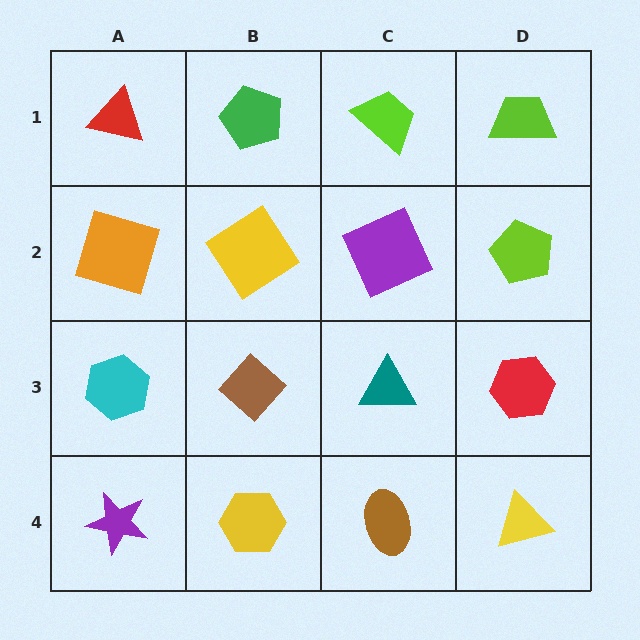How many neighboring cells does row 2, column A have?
3.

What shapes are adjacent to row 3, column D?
A lime pentagon (row 2, column D), a yellow triangle (row 4, column D), a teal triangle (row 3, column C).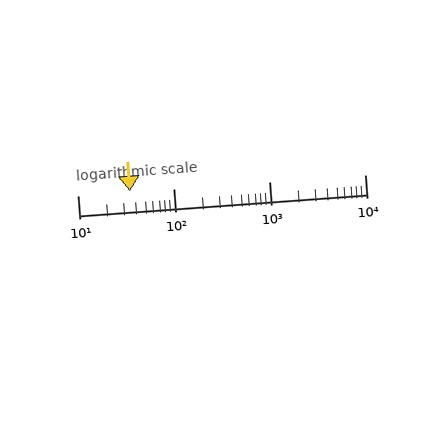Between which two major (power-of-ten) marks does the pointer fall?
The pointer is between 10 and 100.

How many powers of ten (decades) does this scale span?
The scale spans 3 decades, from 10 to 10000.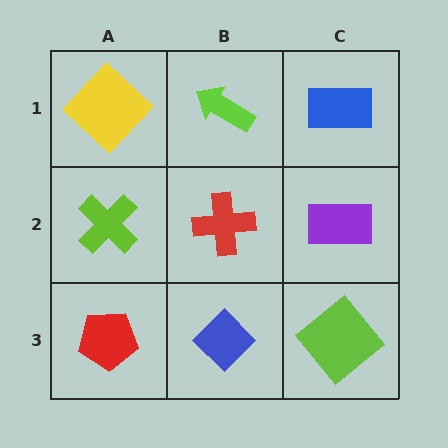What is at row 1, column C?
A blue rectangle.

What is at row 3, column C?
A lime diamond.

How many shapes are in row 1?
3 shapes.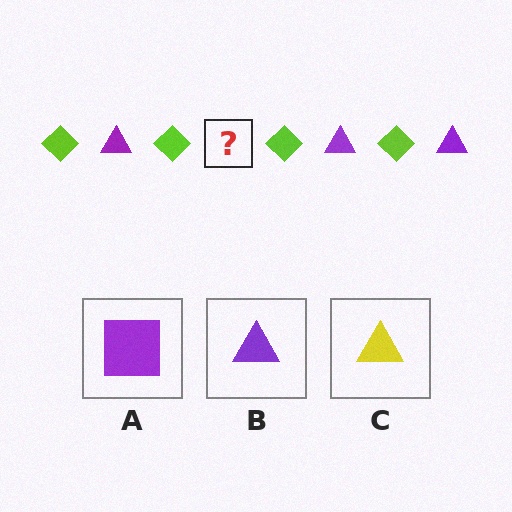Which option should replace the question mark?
Option B.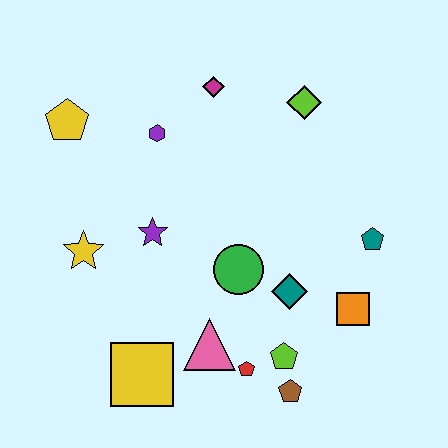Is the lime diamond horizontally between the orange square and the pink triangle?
Yes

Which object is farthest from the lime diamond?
The yellow square is farthest from the lime diamond.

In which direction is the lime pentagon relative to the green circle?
The lime pentagon is below the green circle.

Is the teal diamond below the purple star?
Yes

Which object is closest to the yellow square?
The pink triangle is closest to the yellow square.